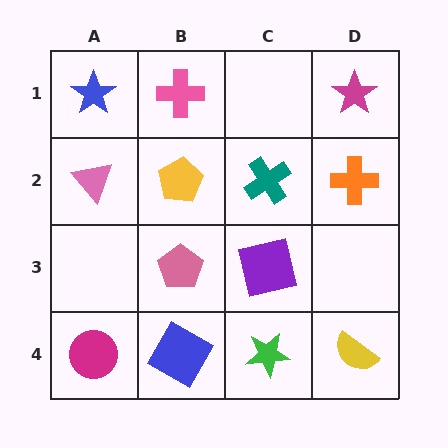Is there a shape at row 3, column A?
No, that cell is empty.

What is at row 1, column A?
A blue star.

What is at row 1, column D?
A magenta star.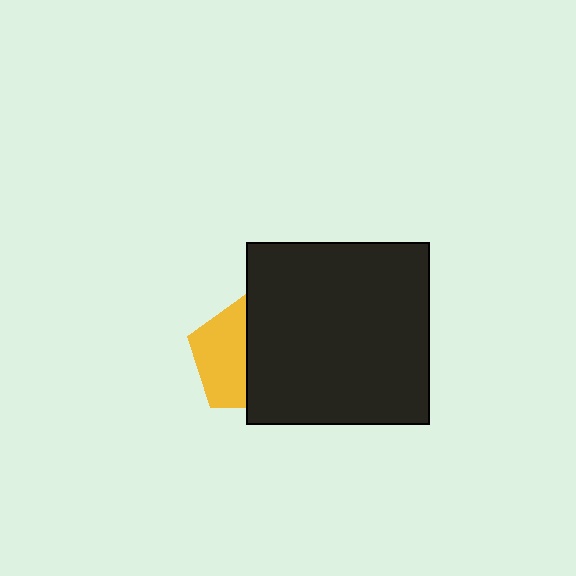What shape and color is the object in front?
The object in front is a black square.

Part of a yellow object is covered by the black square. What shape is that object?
It is a pentagon.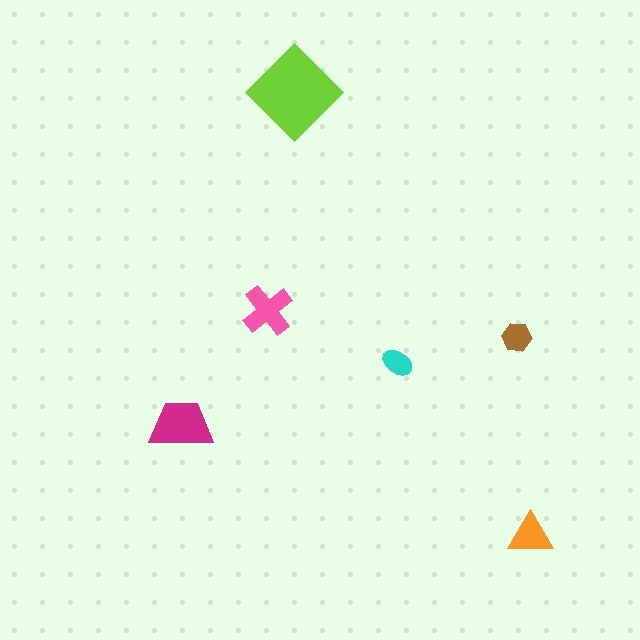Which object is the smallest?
The cyan ellipse.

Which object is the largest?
The lime diamond.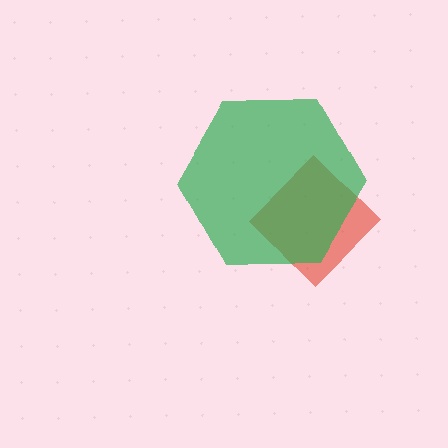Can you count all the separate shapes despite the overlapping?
Yes, there are 2 separate shapes.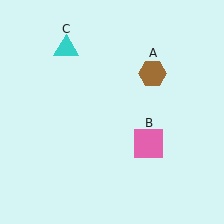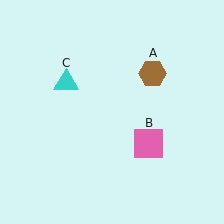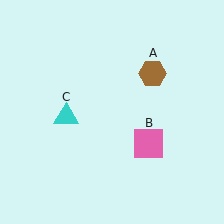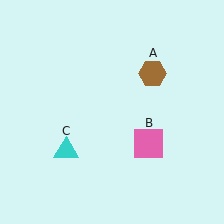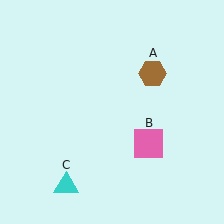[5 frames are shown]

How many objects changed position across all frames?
1 object changed position: cyan triangle (object C).